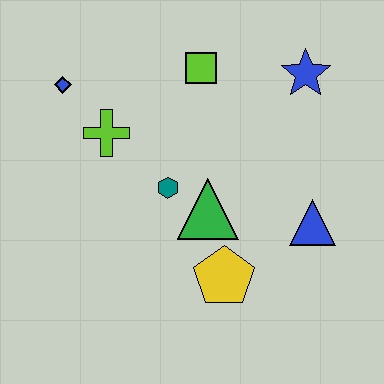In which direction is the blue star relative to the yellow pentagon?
The blue star is above the yellow pentagon.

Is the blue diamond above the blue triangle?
Yes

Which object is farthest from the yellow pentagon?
The blue diamond is farthest from the yellow pentagon.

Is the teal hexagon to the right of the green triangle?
No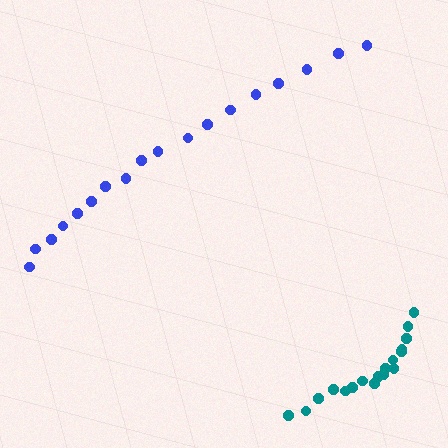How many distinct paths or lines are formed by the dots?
There are 2 distinct paths.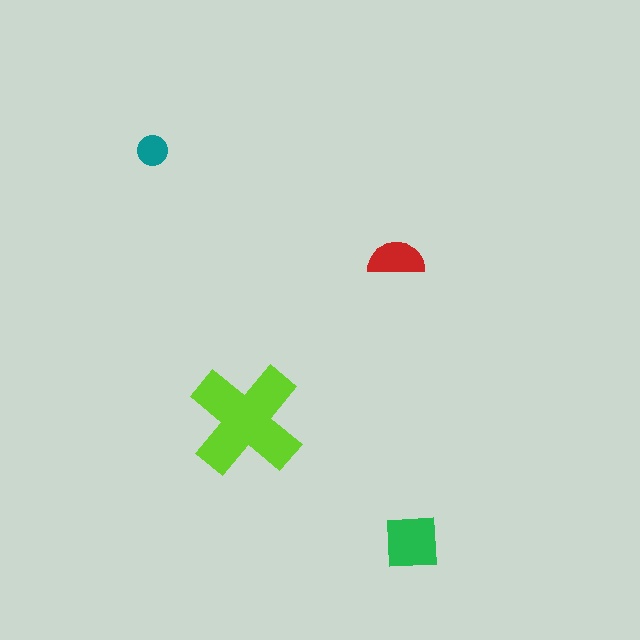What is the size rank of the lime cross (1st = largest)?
1st.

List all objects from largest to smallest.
The lime cross, the green square, the red semicircle, the teal circle.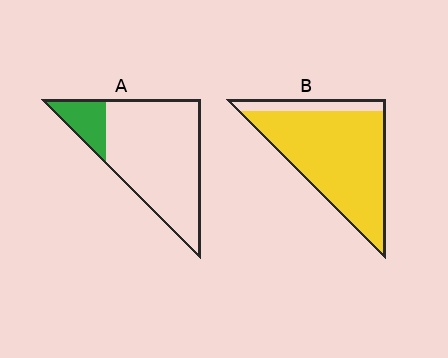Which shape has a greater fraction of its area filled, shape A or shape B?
Shape B.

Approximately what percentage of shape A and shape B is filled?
A is approximately 15% and B is approximately 85%.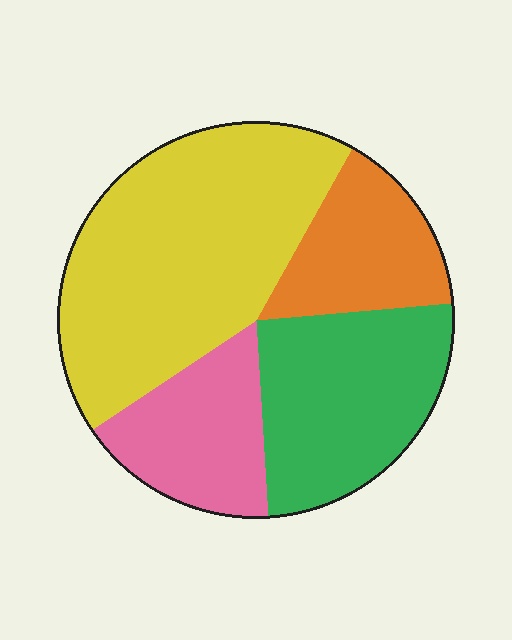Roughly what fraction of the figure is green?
Green takes up about one quarter (1/4) of the figure.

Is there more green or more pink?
Green.